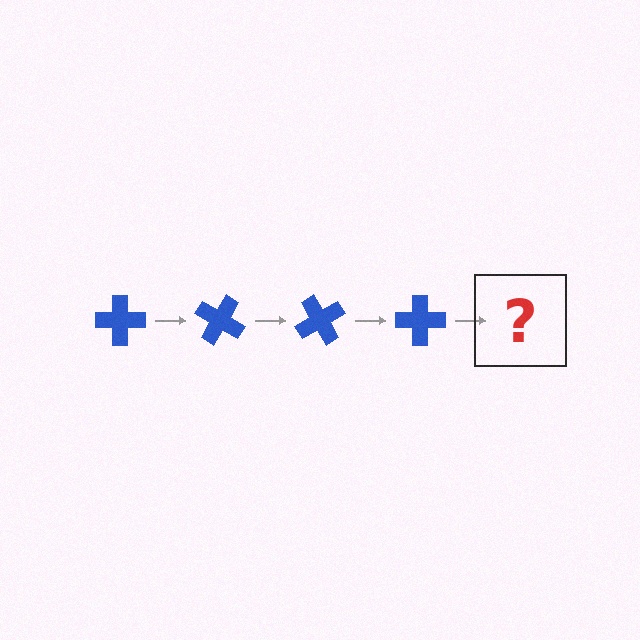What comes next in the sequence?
The next element should be a blue cross rotated 120 degrees.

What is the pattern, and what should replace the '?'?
The pattern is that the cross rotates 30 degrees each step. The '?' should be a blue cross rotated 120 degrees.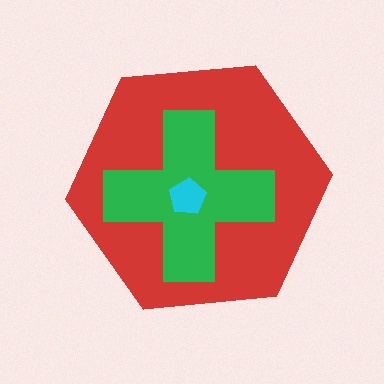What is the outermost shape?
The red hexagon.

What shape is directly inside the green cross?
The cyan pentagon.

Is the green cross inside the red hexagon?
Yes.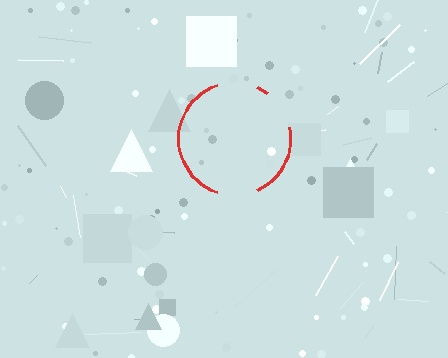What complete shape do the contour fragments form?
The contour fragments form a circle.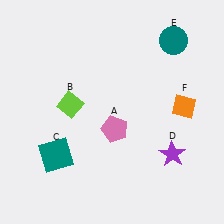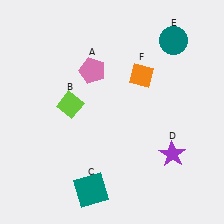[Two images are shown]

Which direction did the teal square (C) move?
The teal square (C) moved right.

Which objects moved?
The objects that moved are: the pink pentagon (A), the teal square (C), the orange diamond (F).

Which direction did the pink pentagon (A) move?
The pink pentagon (A) moved up.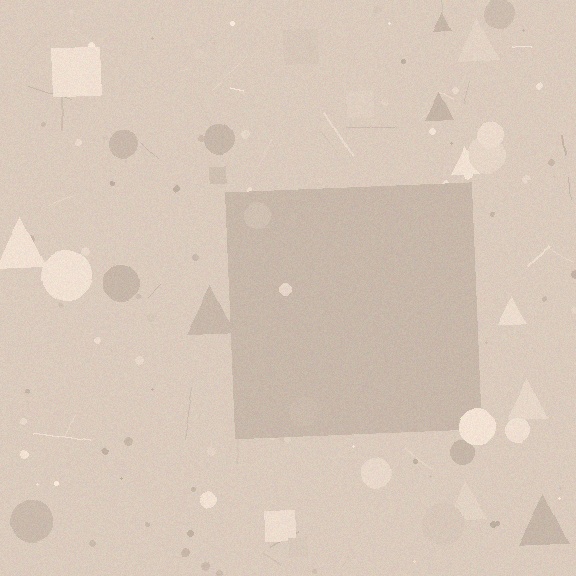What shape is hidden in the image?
A square is hidden in the image.